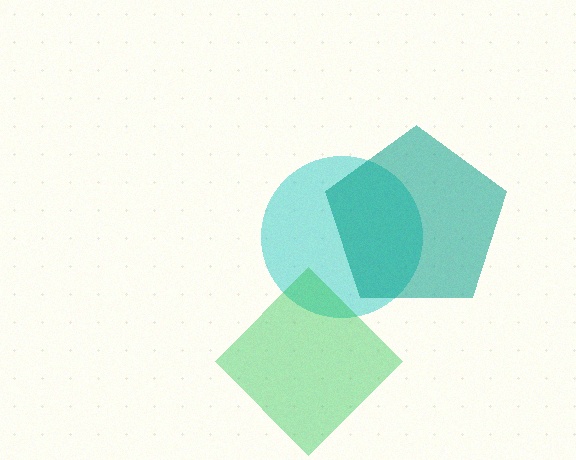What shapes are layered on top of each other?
The layered shapes are: a cyan circle, a green diamond, a teal pentagon.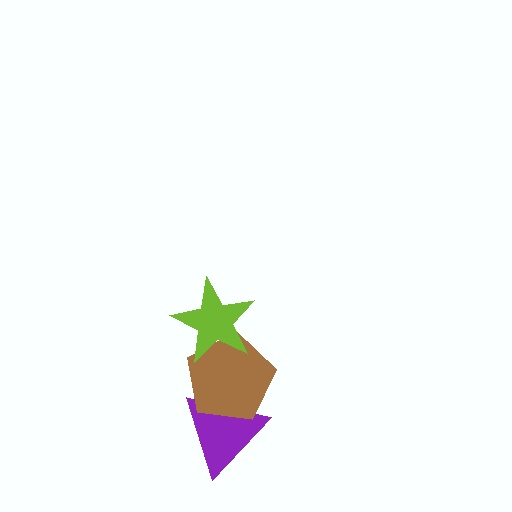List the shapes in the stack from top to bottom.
From top to bottom: the lime star, the brown pentagon, the purple triangle.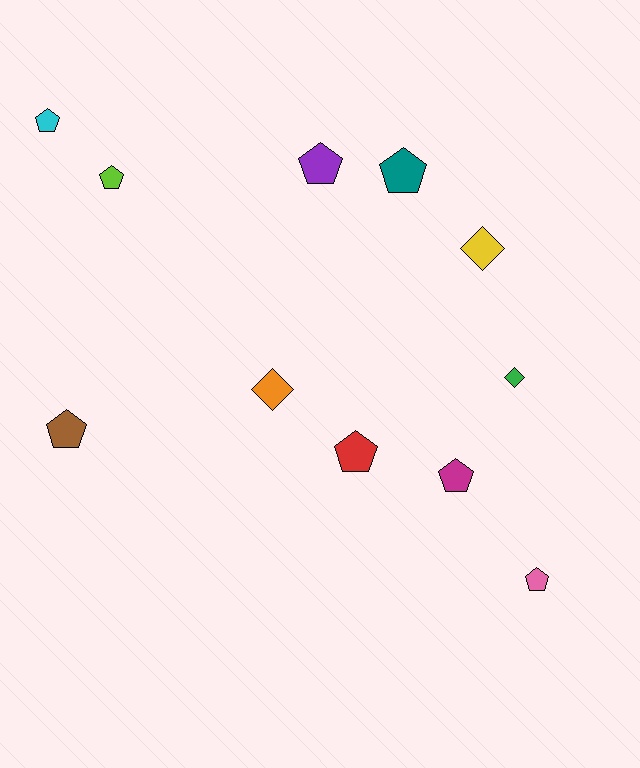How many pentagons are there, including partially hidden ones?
There are 8 pentagons.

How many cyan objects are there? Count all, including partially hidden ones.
There is 1 cyan object.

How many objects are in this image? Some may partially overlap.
There are 11 objects.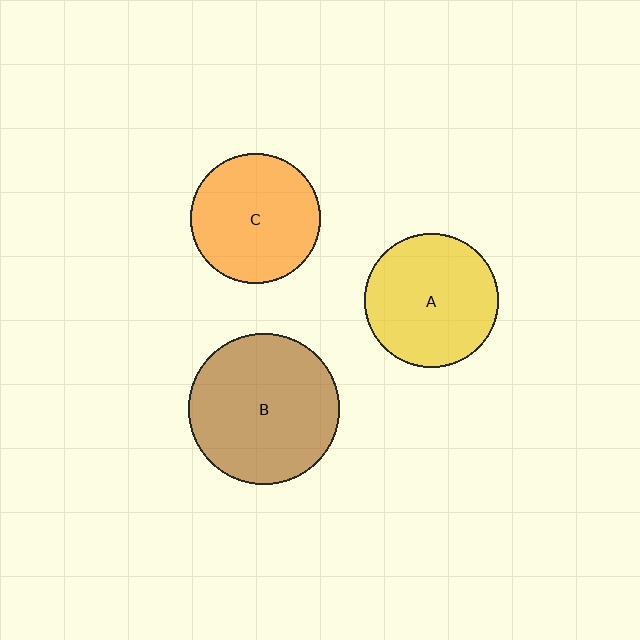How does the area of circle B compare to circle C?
Approximately 1.4 times.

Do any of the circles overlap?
No, none of the circles overlap.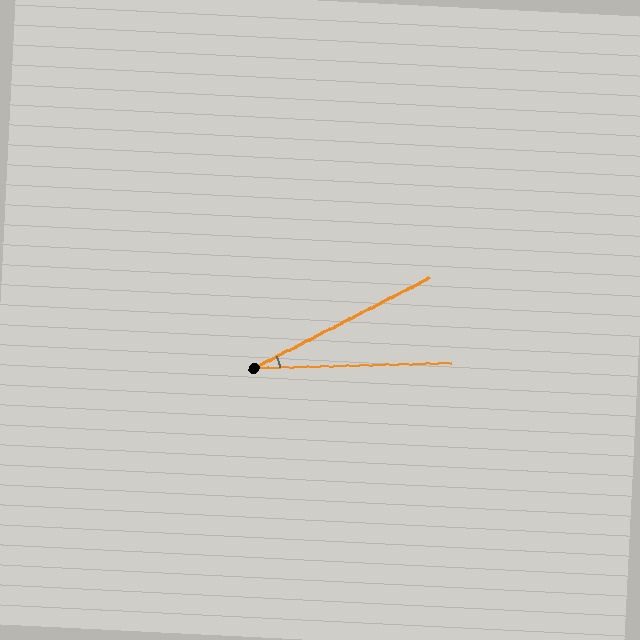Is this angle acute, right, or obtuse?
It is acute.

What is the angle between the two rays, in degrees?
Approximately 26 degrees.